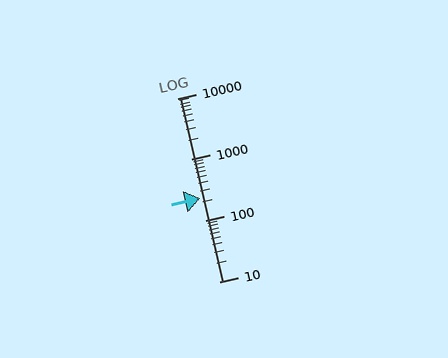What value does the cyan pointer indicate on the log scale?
The pointer indicates approximately 230.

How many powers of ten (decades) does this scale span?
The scale spans 3 decades, from 10 to 10000.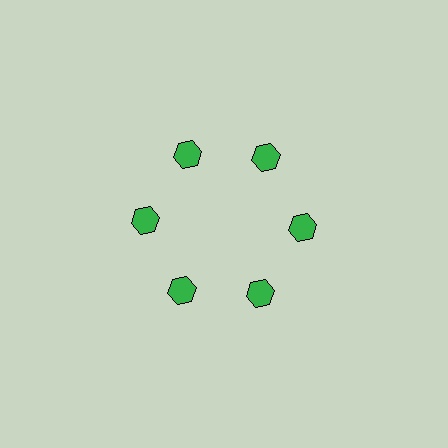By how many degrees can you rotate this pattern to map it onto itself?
The pattern maps onto itself every 60 degrees of rotation.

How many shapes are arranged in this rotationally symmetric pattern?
There are 6 shapes, arranged in 6 groups of 1.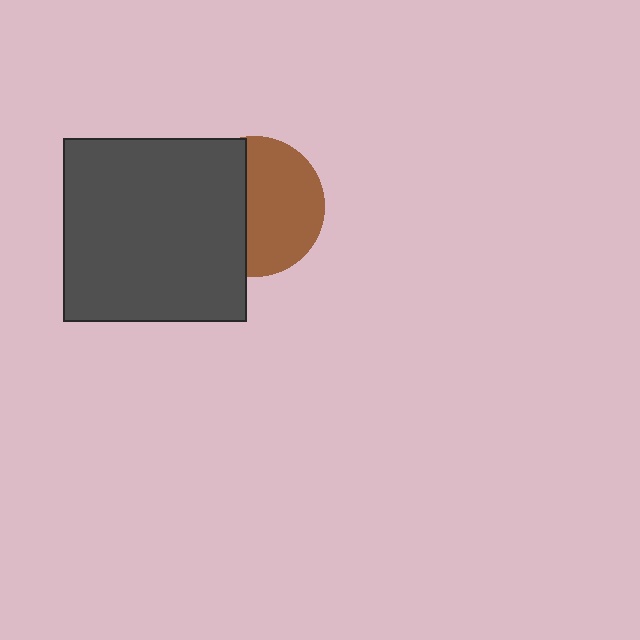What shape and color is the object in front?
The object in front is a dark gray square.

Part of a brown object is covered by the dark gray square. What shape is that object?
It is a circle.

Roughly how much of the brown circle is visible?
About half of it is visible (roughly 56%).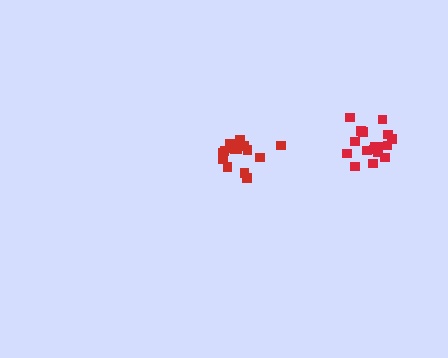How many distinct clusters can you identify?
There are 2 distinct clusters.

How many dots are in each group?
Group 1: 18 dots, Group 2: 19 dots (37 total).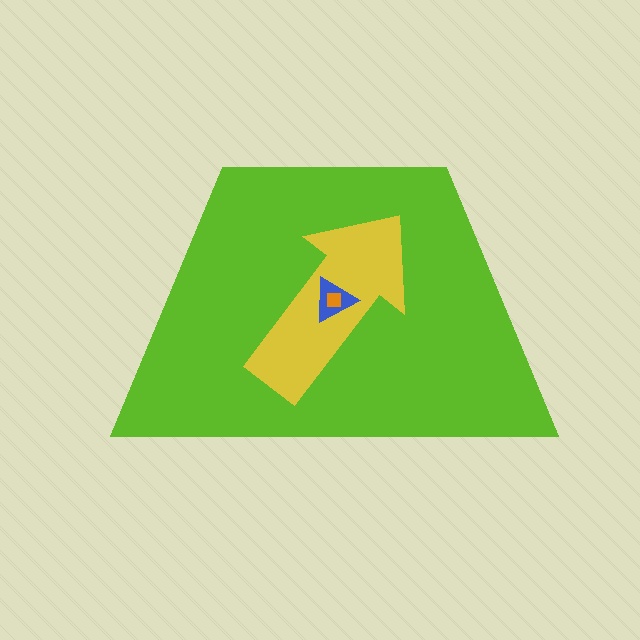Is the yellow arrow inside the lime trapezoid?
Yes.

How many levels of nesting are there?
4.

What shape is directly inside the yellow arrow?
The blue triangle.